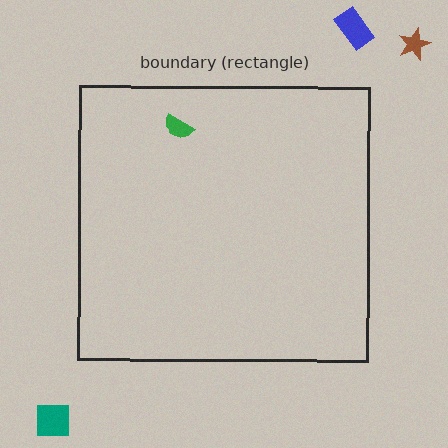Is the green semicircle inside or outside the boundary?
Inside.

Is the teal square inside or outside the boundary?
Outside.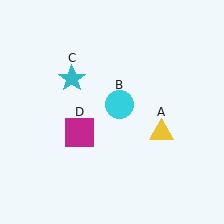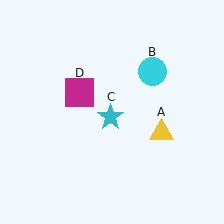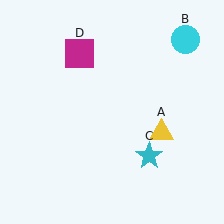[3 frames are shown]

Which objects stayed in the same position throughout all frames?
Yellow triangle (object A) remained stationary.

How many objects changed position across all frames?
3 objects changed position: cyan circle (object B), cyan star (object C), magenta square (object D).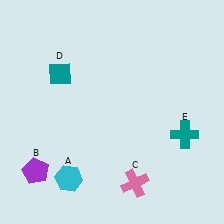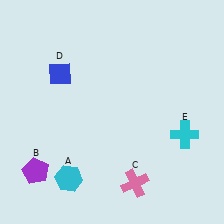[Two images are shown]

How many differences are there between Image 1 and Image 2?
There are 2 differences between the two images.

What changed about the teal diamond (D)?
In Image 1, D is teal. In Image 2, it changed to blue.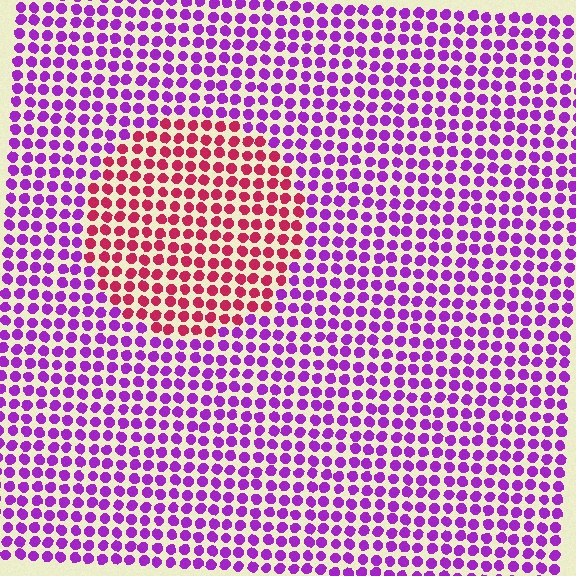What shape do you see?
I see a circle.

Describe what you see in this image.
The image is filled with small purple elements in a uniform arrangement. A circle-shaped region is visible where the elements are tinted to a slightly different hue, forming a subtle color boundary.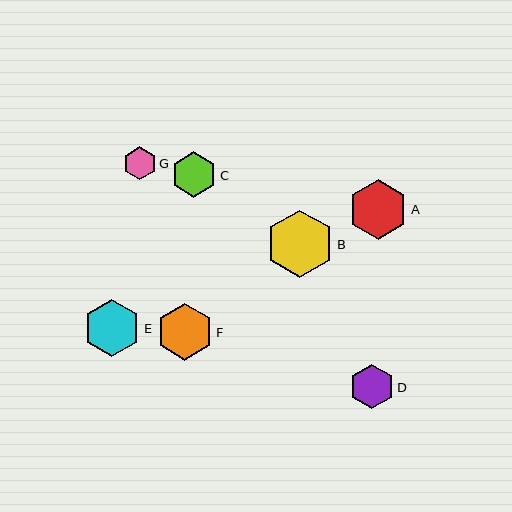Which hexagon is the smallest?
Hexagon G is the smallest with a size of approximately 33 pixels.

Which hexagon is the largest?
Hexagon B is the largest with a size of approximately 67 pixels.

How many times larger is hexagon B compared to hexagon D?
Hexagon B is approximately 1.5 times the size of hexagon D.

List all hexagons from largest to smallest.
From largest to smallest: B, A, E, F, C, D, G.